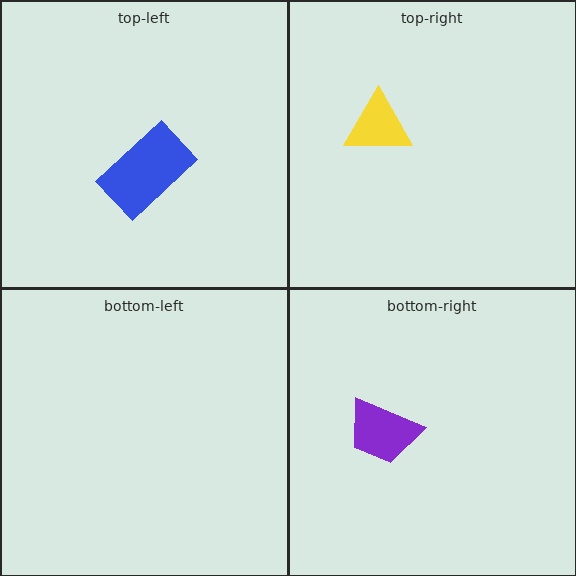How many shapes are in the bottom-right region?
1.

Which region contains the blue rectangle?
The top-left region.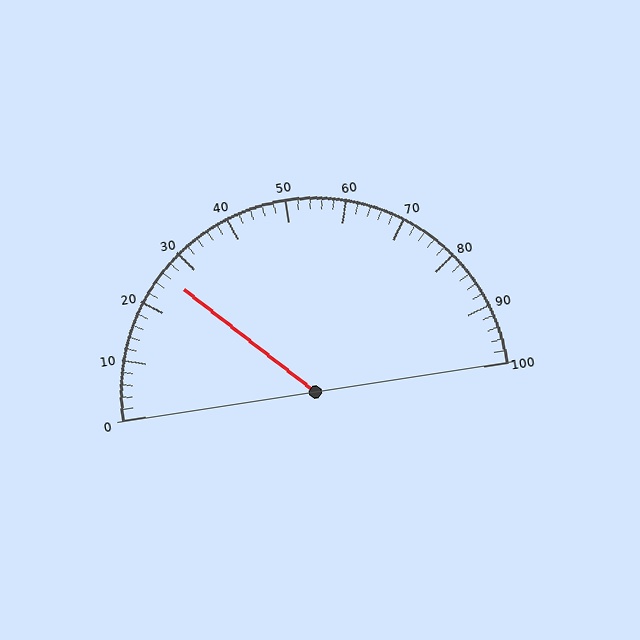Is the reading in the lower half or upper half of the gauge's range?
The reading is in the lower half of the range (0 to 100).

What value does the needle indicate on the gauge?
The needle indicates approximately 26.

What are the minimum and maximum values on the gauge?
The gauge ranges from 0 to 100.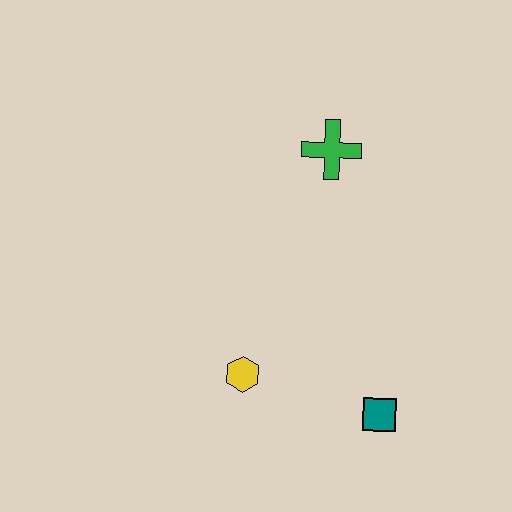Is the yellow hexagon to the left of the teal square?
Yes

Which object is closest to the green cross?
The yellow hexagon is closest to the green cross.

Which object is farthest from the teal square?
The green cross is farthest from the teal square.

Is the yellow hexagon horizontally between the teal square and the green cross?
No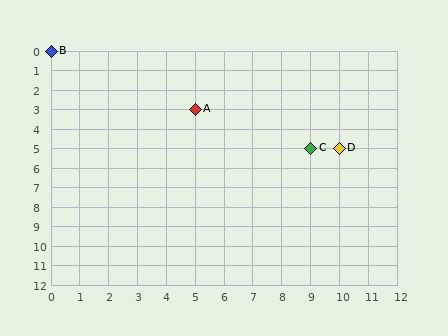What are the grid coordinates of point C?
Point C is at grid coordinates (9, 5).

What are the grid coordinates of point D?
Point D is at grid coordinates (10, 5).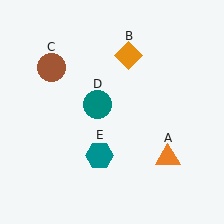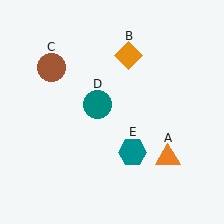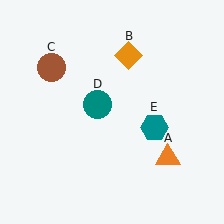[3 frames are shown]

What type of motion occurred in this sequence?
The teal hexagon (object E) rotated counterclockwise around the center of the scene.